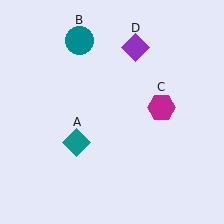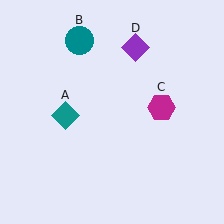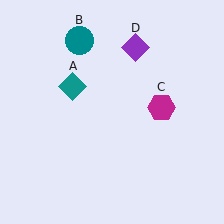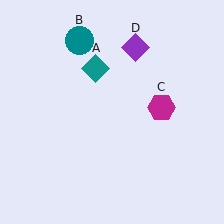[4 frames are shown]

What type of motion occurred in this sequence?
The teal diamond (object A) rotated clockwise around the center of the scene.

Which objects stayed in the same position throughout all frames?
Teal circle (object B) and magenta hexagon (object C) and purple diamond (object D) remained stationary.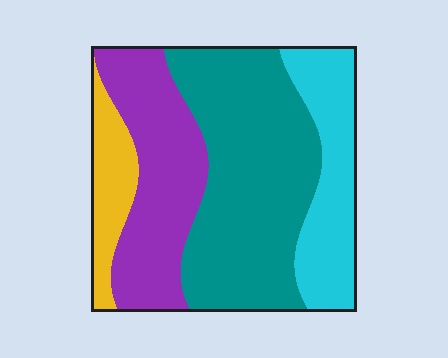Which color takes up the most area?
Teal, at roughly 45%.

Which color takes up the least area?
Yellow, at roughly 10%.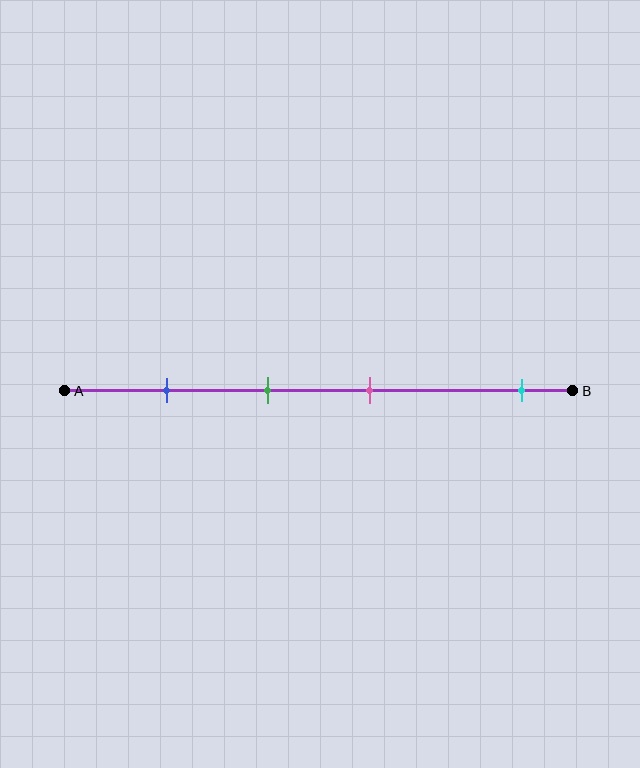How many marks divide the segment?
There are 4 marks dividing the segment.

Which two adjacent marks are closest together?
The green and pink marks are the closest adjacent pair.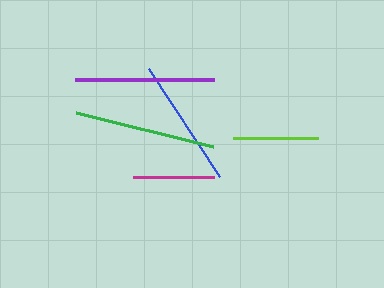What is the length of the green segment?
The green segment is approximately 141 pixels long.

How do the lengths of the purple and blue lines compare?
The purple and blue lines are approximately the same length.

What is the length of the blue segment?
The blue segment is approximately 130 pixels long.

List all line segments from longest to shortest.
From longest to shortest: green, purple, blue, lime, magenta.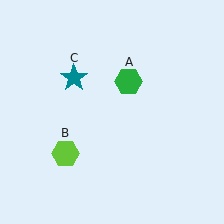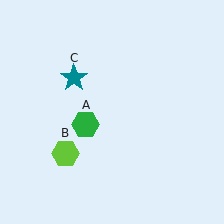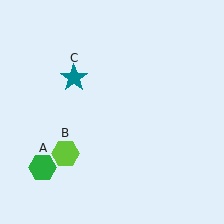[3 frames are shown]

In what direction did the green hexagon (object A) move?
The green hexagon (object A) moved down and to the left.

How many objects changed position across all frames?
1 object changed position: green hexagon (object A).